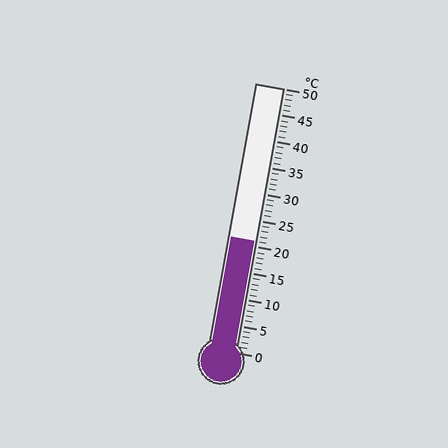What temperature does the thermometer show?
The thermometer shows approximately 21°C.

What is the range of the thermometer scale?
The thermometer scale ranges from 0°C to 50°C.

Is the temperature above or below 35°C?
The temperature is below 35°C.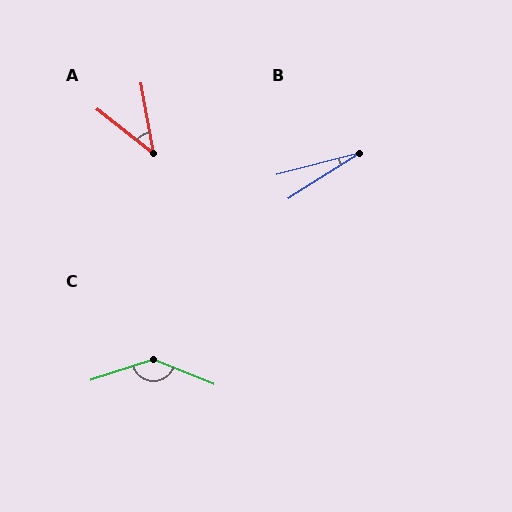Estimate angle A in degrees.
Approximately 42 degrees.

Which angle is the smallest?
B, at approximately 18 degrees.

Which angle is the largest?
C, at approximately 140 degrees.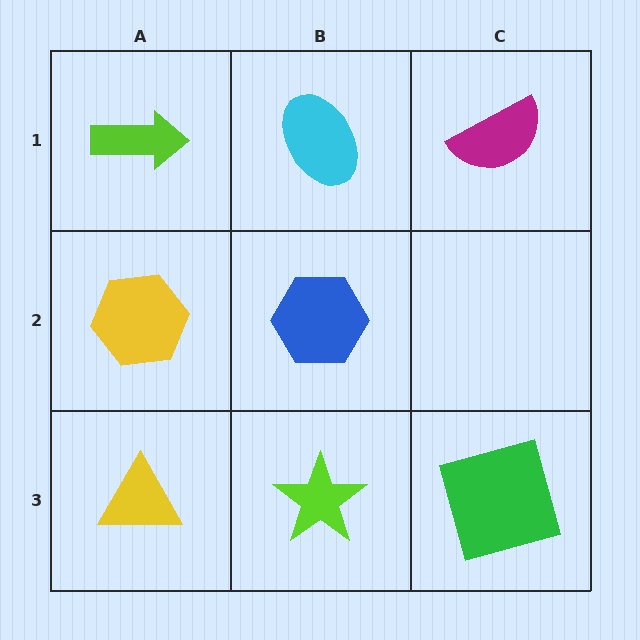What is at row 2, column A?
A yellow hexagon.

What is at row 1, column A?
A lime arrow.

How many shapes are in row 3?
3 shapes.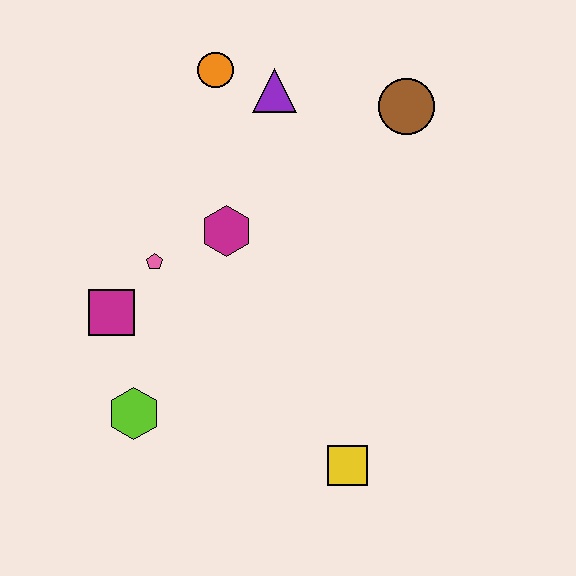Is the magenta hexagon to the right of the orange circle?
Yes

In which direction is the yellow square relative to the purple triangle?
The yellow square is below the purple triangle.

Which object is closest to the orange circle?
The purple triangle is closest to the orange circle.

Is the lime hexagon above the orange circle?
No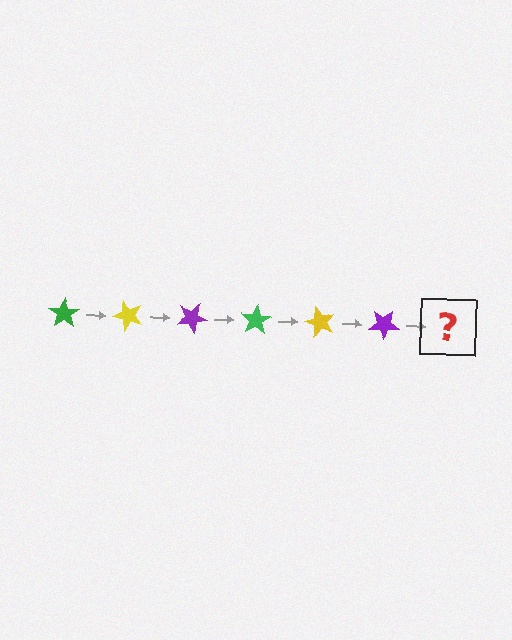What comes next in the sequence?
The next element should be a green star, rotated 300 degrees from the start.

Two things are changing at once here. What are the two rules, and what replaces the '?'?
The two rules are that it rotates 50 degrees each step and the color cycles through green, yellow, and purple. The '?' should be a green star, rotated 300 degrees from the start.